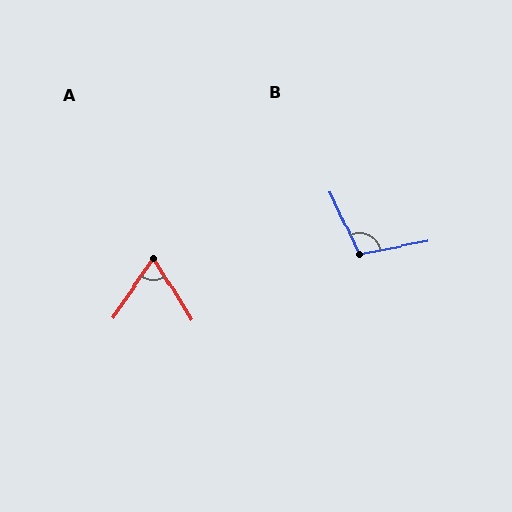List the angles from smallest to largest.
A (66°), B (104°).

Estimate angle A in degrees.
Approximately 66 degrees.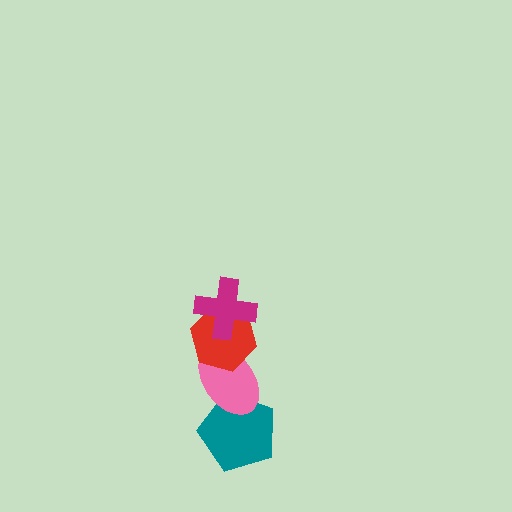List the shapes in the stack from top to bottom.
From top to bottom: the magenta cross, the red hexagon, the pink ellipse, the teal pentagon.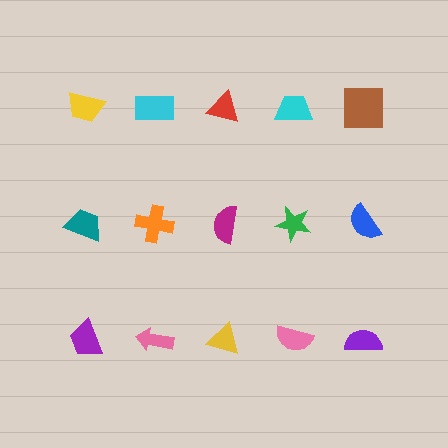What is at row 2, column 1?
A teal trapezoid.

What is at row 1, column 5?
A brown square.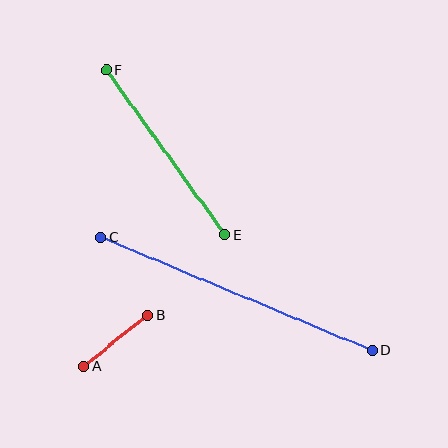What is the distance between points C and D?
The distance is approximately 293 pixels.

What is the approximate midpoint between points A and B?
The midpoint is at approximately (116, 341) pixels.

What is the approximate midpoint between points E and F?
The midpoint is at approximately (165, 152) pixels.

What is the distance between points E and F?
The distance is approximately 203 pixels.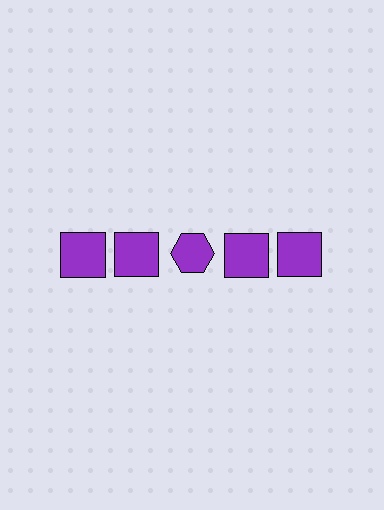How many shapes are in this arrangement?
There are 5 shapes arranged in a grid pattern.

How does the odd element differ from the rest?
It has a different shape: hexagon instead of square.